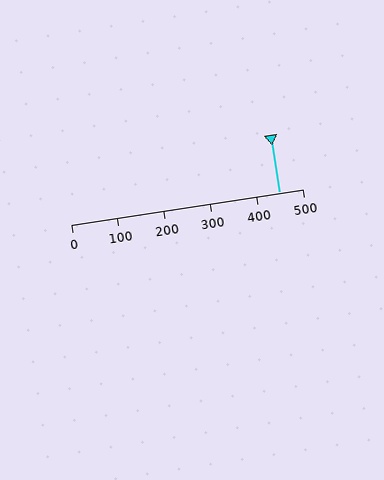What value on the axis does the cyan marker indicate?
The marker indicates approximately 450.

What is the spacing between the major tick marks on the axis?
The major ticks are spaced 100 apart.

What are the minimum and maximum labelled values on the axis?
The axis runs from 0 to 500.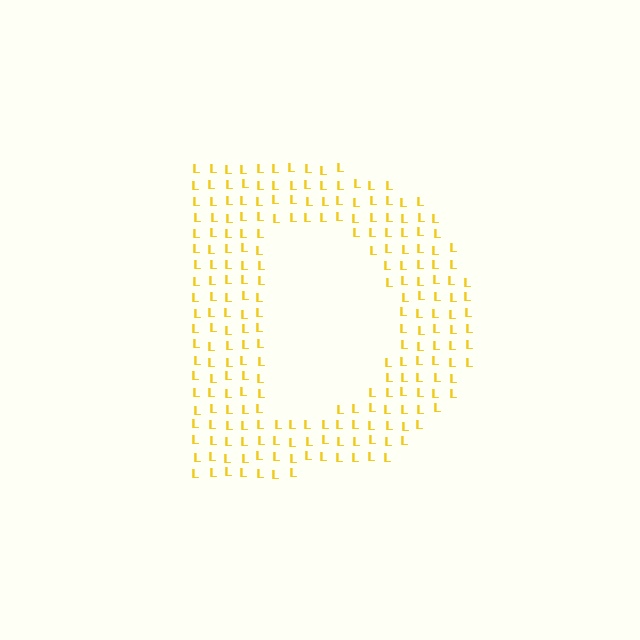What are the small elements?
The small elements are letter L's.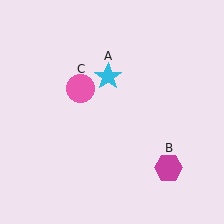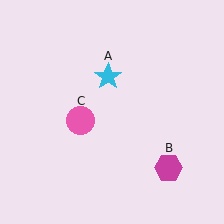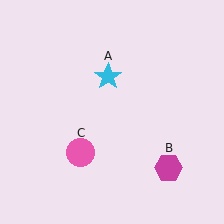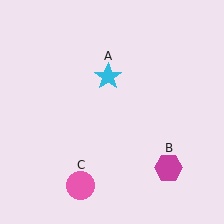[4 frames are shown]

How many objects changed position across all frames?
1 object changed position: pink circle (object C).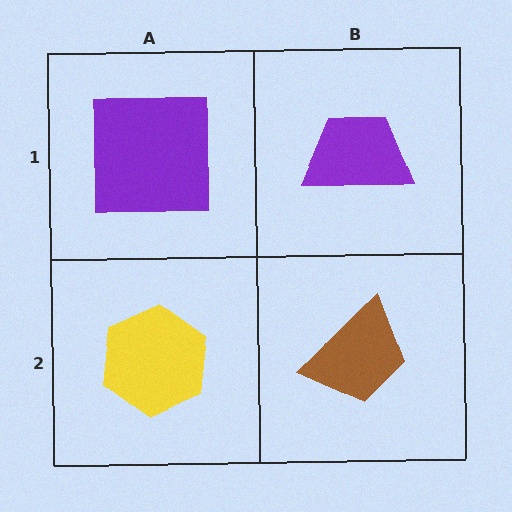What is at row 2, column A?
A yellow hexagon.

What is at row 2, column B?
A brown trapezoid.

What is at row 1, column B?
A purple trapezoid.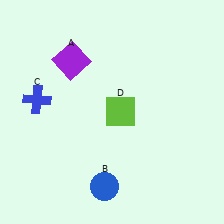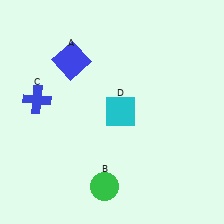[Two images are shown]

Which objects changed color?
A changed from purple to blue. B changed from blue to green. D changed from lime to cyan.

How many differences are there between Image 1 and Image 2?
There are 3 differences between the two images.